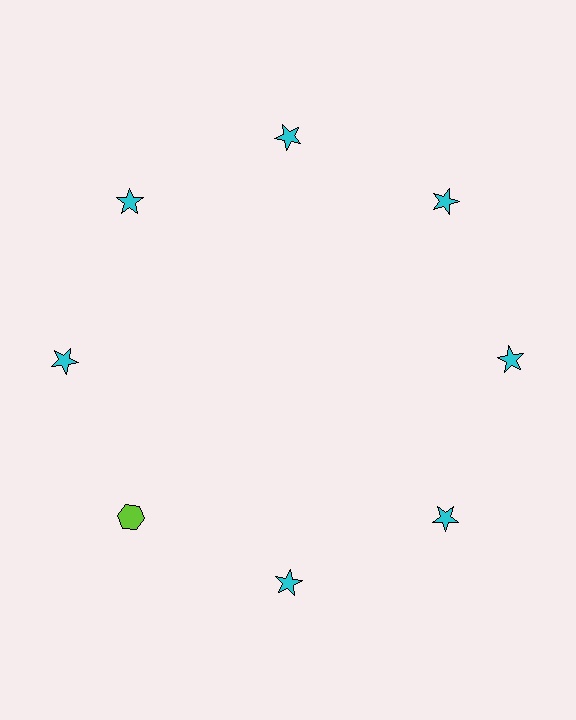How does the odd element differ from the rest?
It differs in both color (lime instead of cyan) and shape (hexagon instead of star).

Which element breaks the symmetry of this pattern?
The lime hexagon at roughly the 8 o'clock position breaks the symmetry. All other shapes are cyan stars.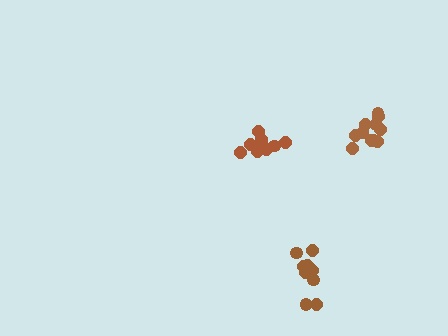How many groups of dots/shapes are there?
There are 3 groups.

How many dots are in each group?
Group 1: 11 dots, Group 2: 10 dots, Group 3: 10 dots (31 total).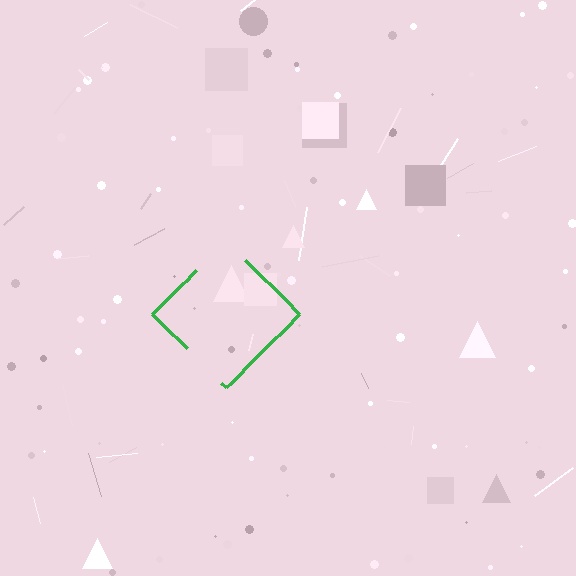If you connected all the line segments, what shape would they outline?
They would outline a diamond.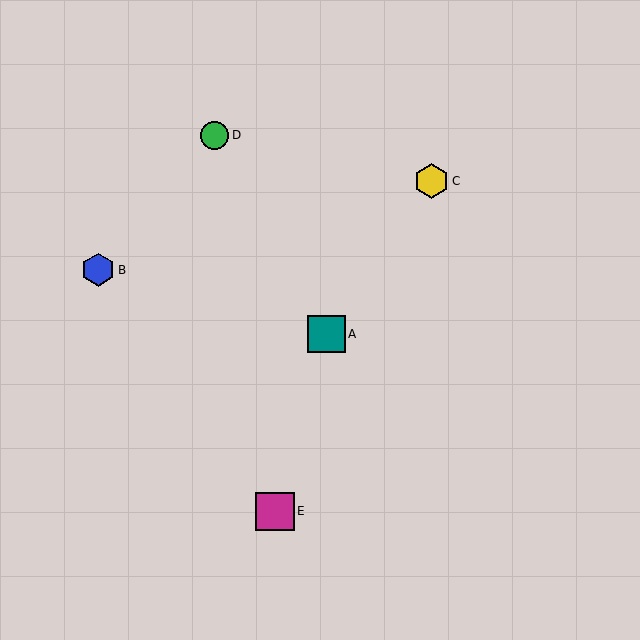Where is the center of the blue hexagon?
The center of the blue hexagon is at (98, 270).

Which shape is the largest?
The magenta square (labeled E) is the largest.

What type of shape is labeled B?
Shape B is a blue hexagon.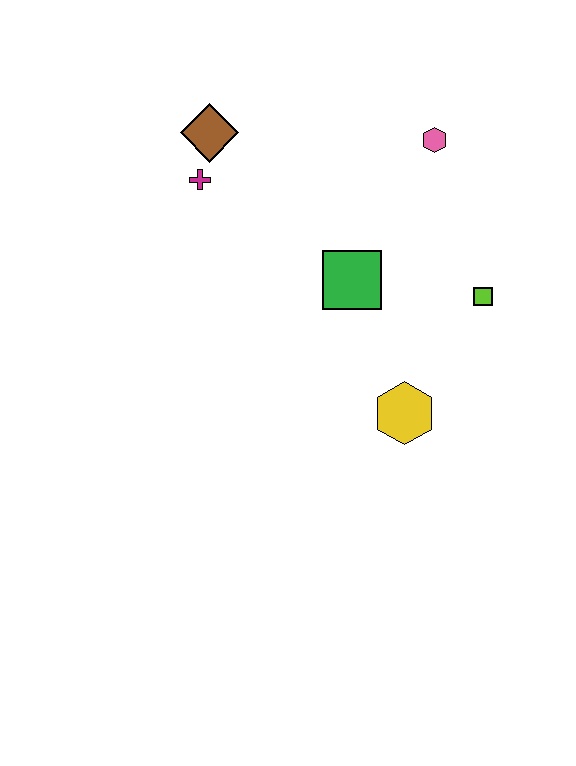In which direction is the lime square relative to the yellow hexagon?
The lime square is above the yellow hexagon.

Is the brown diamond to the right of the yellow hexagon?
No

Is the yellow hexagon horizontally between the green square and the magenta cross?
No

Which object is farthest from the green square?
The brown diamond is farthest from the green square.